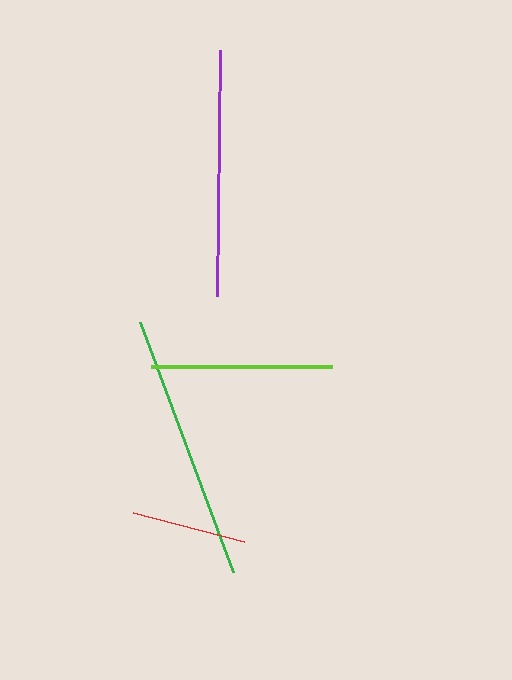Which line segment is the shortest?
The red line is the shortest at approximately 115 pixels.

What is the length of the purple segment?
The purple segment is approximately 246 pixels long.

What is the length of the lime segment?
The lime segment is approximately 181 pixels long.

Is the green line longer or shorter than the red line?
The green line is longer than the red line.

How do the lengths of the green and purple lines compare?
The green and purple lines are approximately the same length.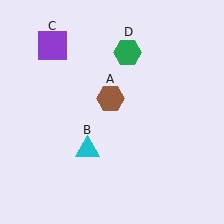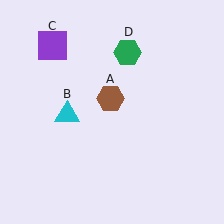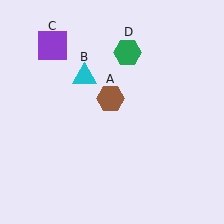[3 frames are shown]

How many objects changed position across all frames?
1 object changed position: cyan triangle (object B).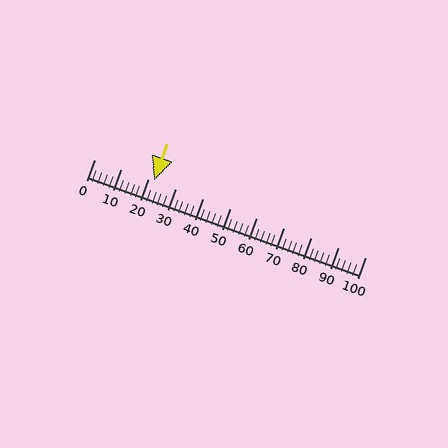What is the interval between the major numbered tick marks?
The major tick marks are spaced 10 units apart.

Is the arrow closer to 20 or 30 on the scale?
The arrow is closer to 20.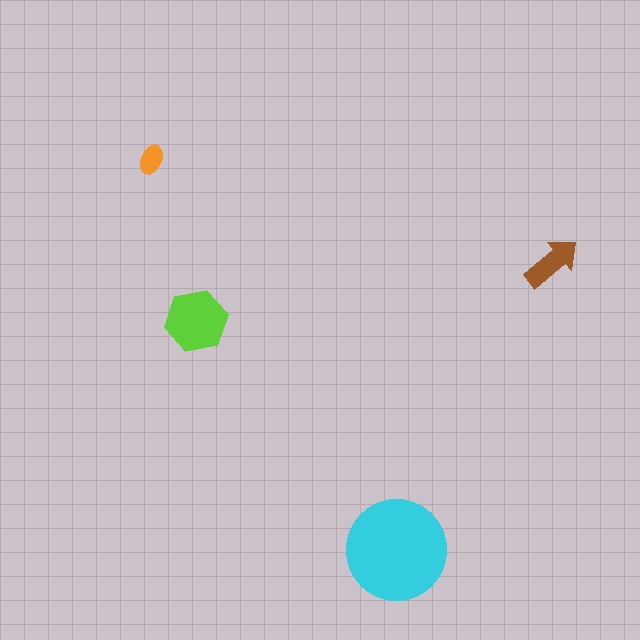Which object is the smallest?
The orange ellipse.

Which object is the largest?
The cyan circle.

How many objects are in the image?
There are 4 objects in the image.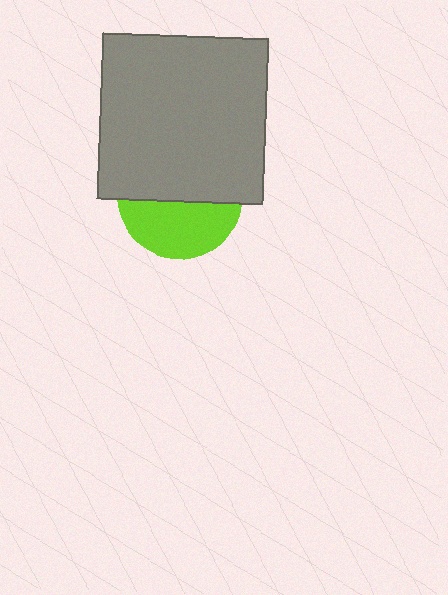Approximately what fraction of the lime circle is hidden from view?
Roughly 55% of the lime circle is hidden behind the gray square.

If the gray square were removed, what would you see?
You would see the complete lime circle.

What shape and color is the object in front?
The object in front is a gray square.